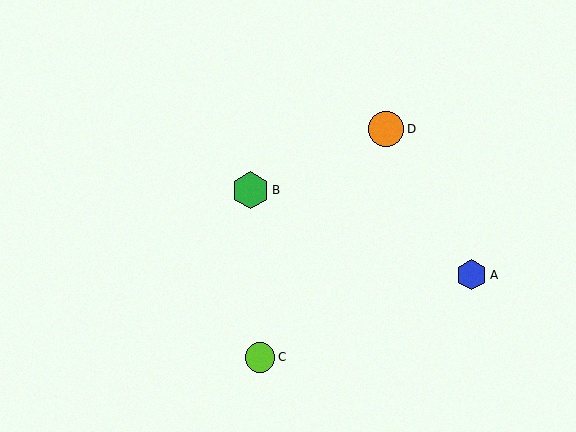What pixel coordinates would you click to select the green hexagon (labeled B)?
Click at (251, 190) to select the green hexagon B.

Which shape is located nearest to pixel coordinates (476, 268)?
The blue hexagon (labeled A) at (472, 275) is nearest to that location.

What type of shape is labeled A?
Shape A is a blue hexagon.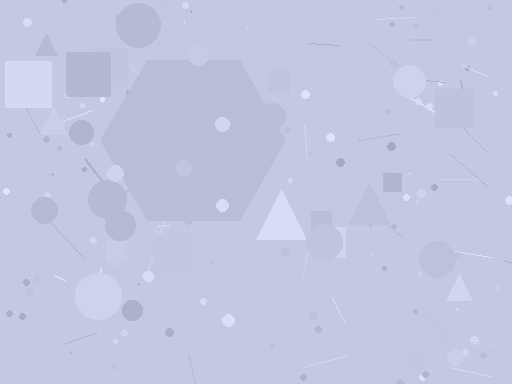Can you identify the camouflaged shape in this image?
The camouflaged shape is a hexagon.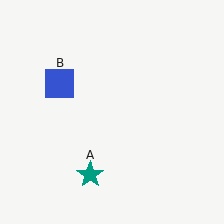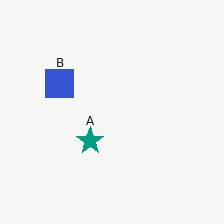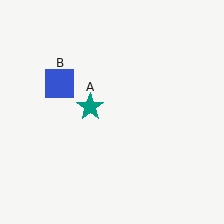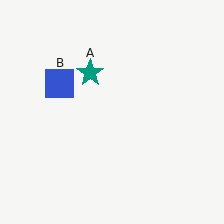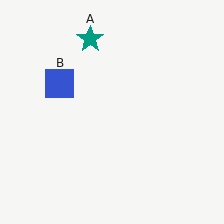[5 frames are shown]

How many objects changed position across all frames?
1 object changed position: teal star (object A).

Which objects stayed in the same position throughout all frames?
Blue square (object B) remained stationary.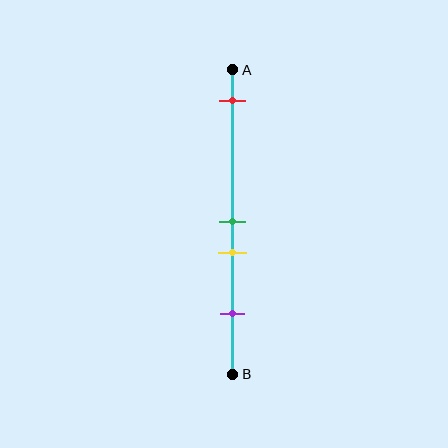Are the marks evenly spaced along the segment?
No, the marks are not evenly spaced.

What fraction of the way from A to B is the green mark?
The green mark is approximately 50% (0.5) of the way from A to B.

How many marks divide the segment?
There are 4 marks dividing the segment.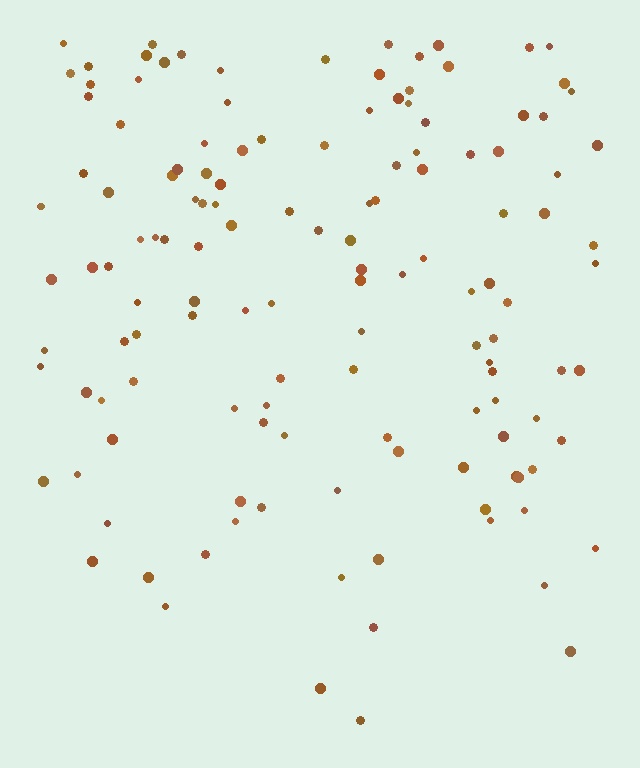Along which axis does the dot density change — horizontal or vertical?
Vertical.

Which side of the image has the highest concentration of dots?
The top.